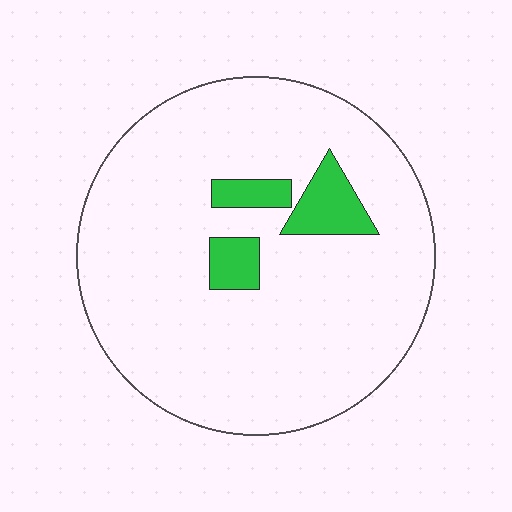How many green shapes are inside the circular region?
3.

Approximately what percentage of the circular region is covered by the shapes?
Approximately 10%.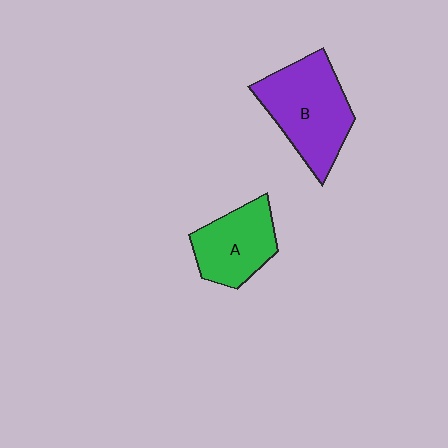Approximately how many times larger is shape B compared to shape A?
Approximately 1.4 times.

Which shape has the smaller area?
Shape A (green).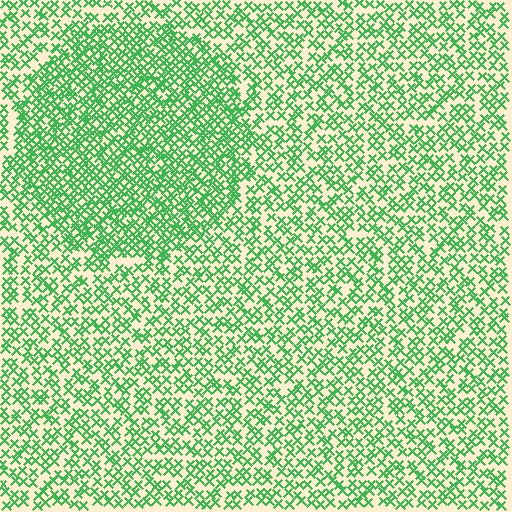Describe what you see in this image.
The image contains small green elements arranged at two different densities. A circle-shaped region is visible where the elements are more densely packed than the surrounding area.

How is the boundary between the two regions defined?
The boundary is defined by a change in element density (approximately 1.7x ratio). All elements are the same color, size, and shape.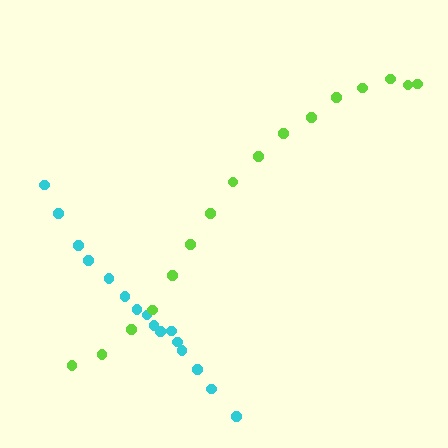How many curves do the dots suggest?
There are 2 distinct paths.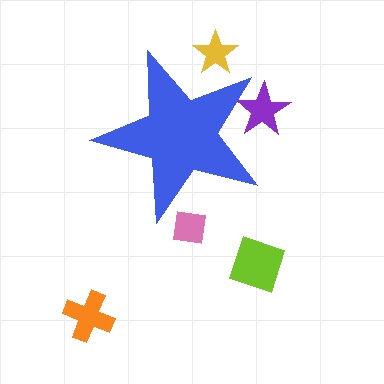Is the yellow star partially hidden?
Yes, the yellow star is partially hidden behind the blue star.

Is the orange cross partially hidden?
No, the orange cross is fully visible.